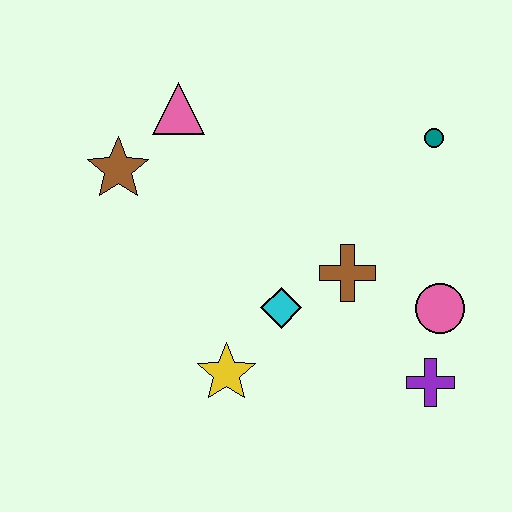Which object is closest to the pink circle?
The purple cross is closest to the pink circle.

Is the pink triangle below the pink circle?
No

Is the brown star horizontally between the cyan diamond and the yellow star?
No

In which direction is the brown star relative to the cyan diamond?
The brown star is to the left of the cyan diamond.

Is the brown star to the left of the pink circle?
Yes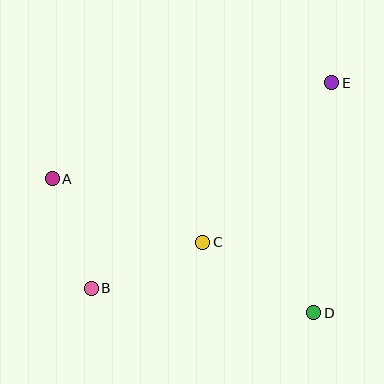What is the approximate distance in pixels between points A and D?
The distance between A and D is approximately 294 pixels.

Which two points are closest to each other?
Points A and B are closest to each other.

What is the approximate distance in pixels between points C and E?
The distance between C and E is approximately 205 pixels.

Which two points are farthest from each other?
Points B and E are farthest from each other.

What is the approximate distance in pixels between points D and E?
The distance between D and E is approximately 230 pixels.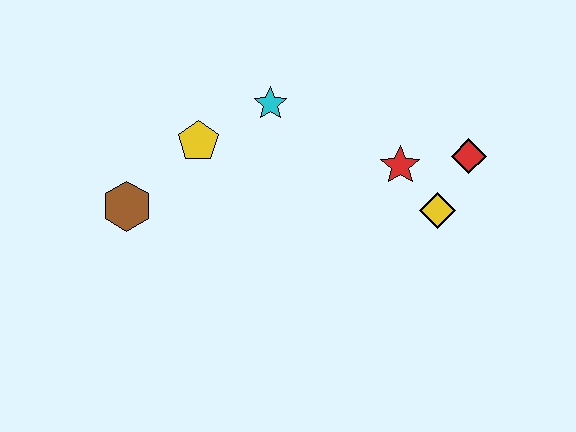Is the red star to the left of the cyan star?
No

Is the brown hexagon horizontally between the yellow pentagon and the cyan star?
No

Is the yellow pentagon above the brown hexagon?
Yes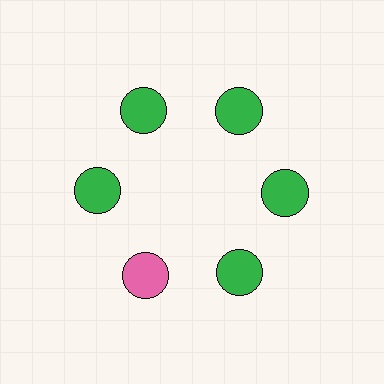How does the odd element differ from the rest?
It has a different color: pink instead of green.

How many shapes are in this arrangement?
There are 6 shapes arranged in a ring pattern.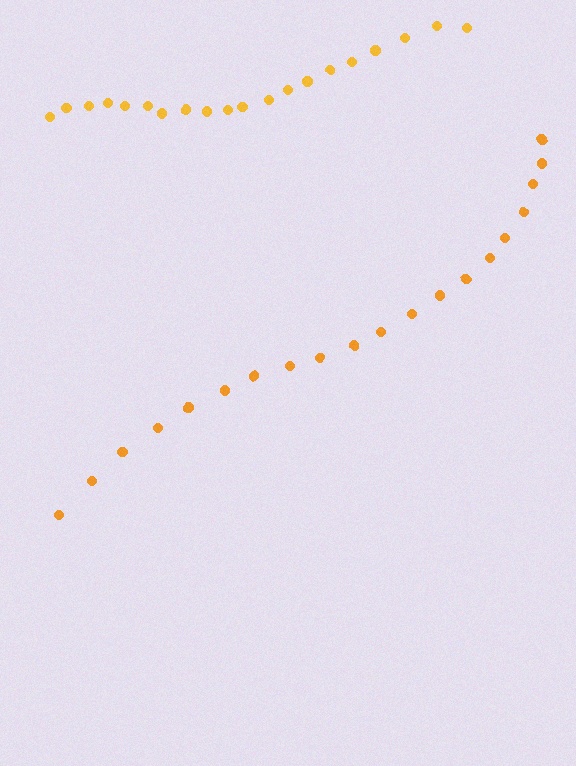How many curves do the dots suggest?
There are 2 distinct paths.